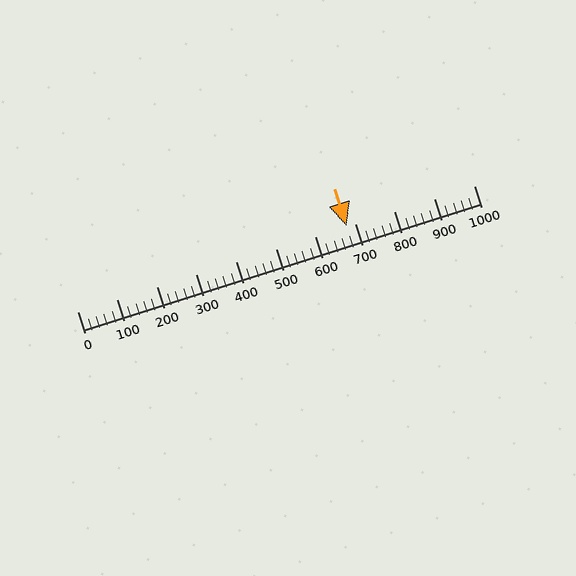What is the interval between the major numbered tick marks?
The major tick marks are spaced 100 units apart.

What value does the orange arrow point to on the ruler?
The orange arrow points to approximately 680.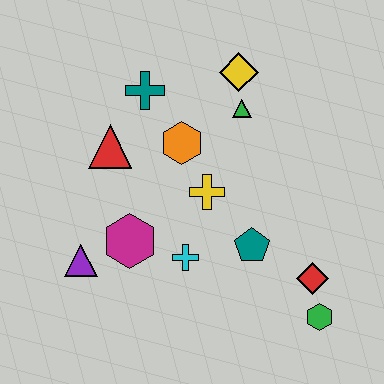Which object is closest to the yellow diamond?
The green triangle is closest to the yellow diamond.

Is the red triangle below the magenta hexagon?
No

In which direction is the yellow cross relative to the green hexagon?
The yellow cross is above the green hexagon.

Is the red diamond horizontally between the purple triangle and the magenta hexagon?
No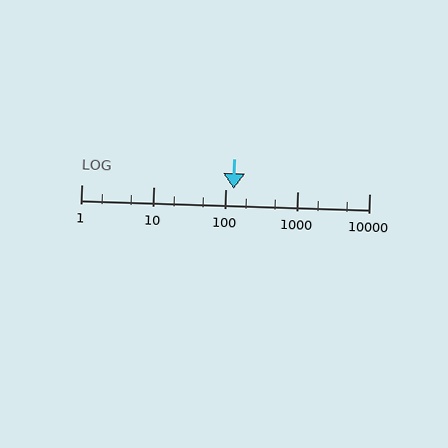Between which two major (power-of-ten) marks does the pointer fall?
The pointer is between 100 and 1000.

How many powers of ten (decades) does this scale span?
The scale spans 4 decades, from 1 to 10000.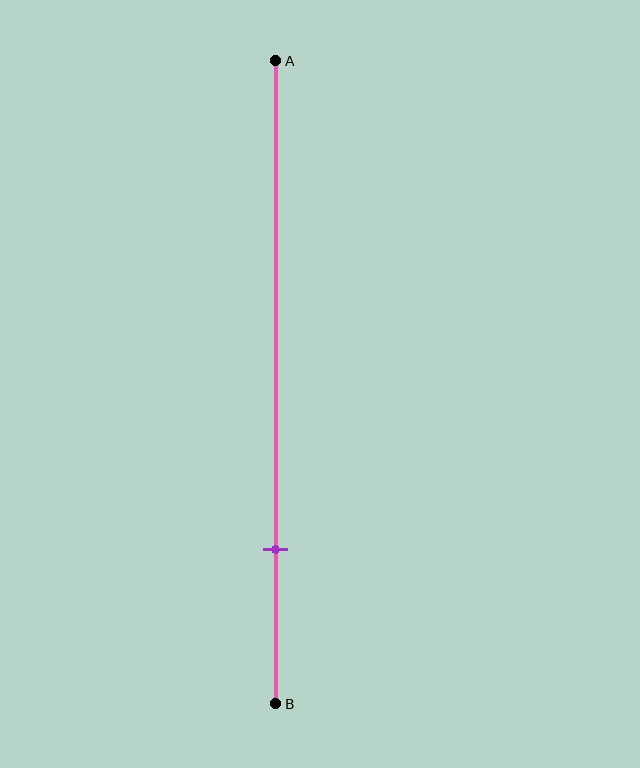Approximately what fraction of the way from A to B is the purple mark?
The purple mark is approximately 75% of the way from A to B.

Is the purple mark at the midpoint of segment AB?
No, the mark is at about 75% from A, not at the 50% midpoint.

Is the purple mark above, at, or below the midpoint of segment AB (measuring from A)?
The purple mark is below the midpoint of segment AB.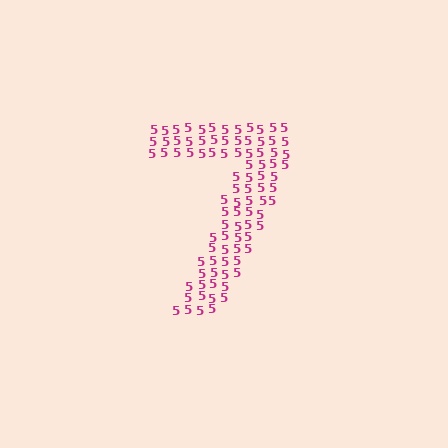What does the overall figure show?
The overall figure shows the digit 7.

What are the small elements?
The small elements are digit 5's.